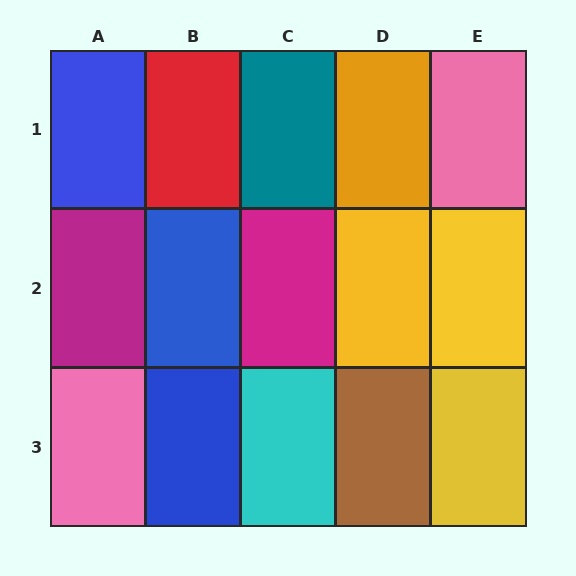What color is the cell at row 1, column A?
Blue.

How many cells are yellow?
3 cells are yellow.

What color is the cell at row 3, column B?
Blue.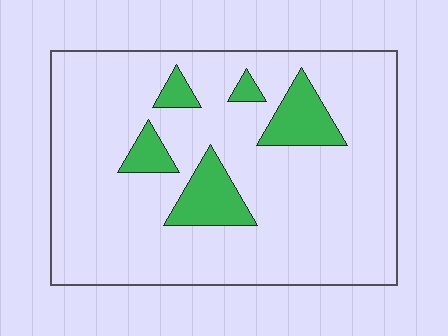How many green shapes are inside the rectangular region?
5.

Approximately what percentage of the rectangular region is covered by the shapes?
Approximately 15%.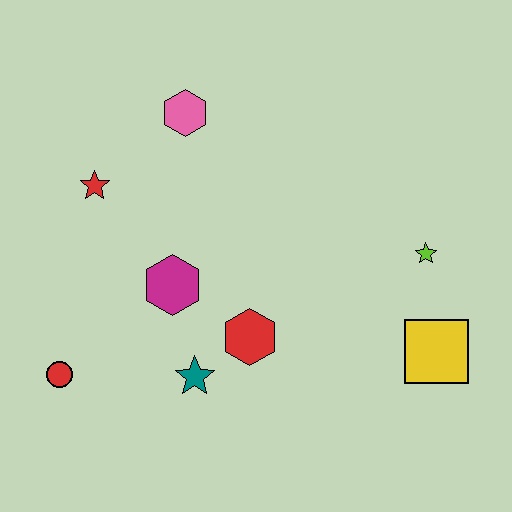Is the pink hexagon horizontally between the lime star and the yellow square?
No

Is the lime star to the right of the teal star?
Yes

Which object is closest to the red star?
The pink hexagon is closest to the red star.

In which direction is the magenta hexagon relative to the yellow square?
The magenta hexagon is to the left of the yellow square.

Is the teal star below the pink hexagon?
Yes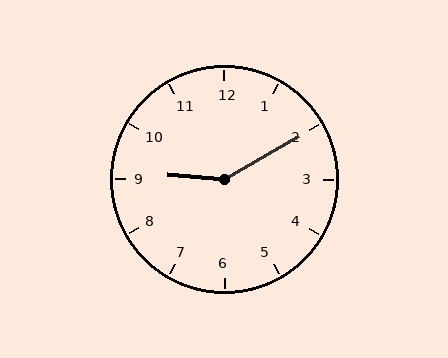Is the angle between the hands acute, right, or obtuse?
It is obtuse.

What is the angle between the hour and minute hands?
Approximately 145 degrees.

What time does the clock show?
9:10.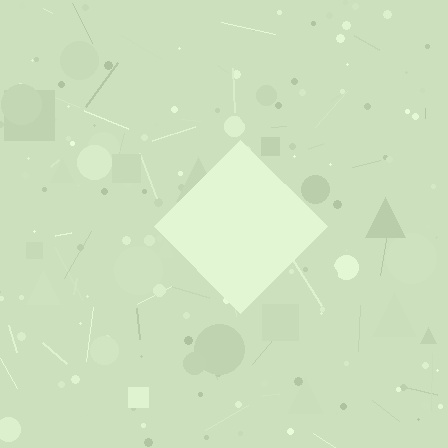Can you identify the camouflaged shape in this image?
The camouflaged shape is a diamond.